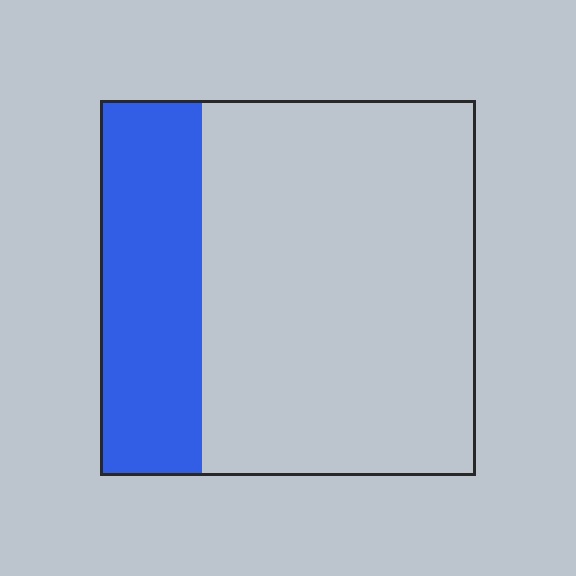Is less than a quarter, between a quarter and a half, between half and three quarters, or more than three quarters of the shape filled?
Between a quarter and a half.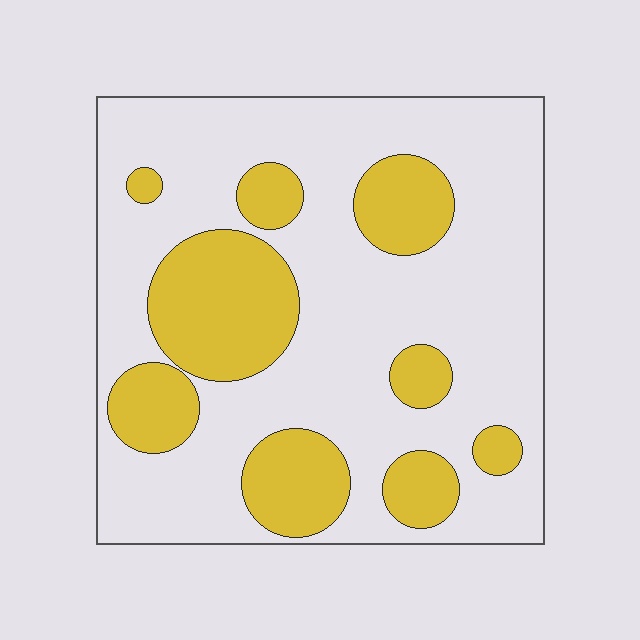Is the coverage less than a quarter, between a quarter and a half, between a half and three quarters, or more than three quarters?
Between a quarter and a half.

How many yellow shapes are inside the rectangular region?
9.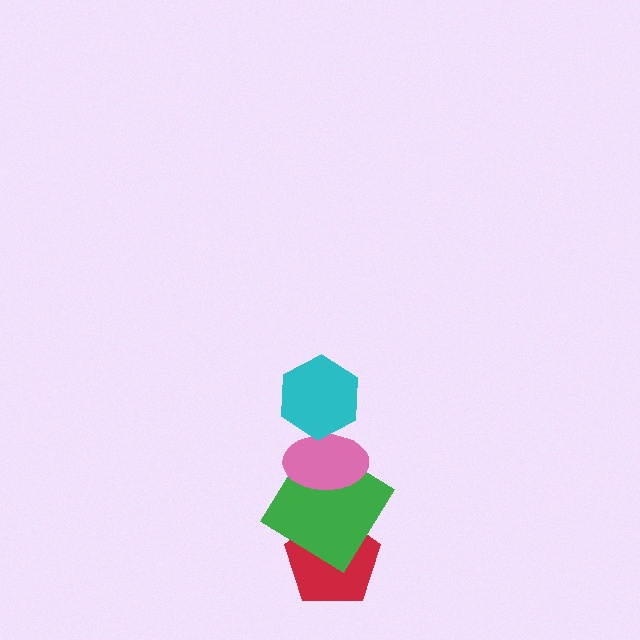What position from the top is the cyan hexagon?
The cyan hexagon is 1st from the top.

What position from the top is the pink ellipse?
The pink ellipse is 2nd from the top.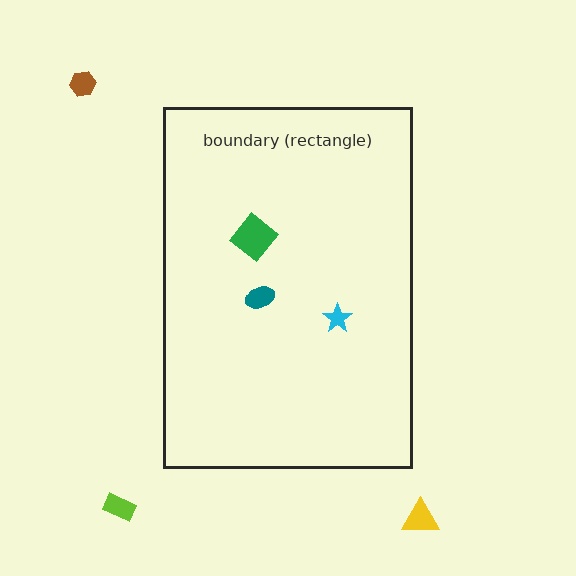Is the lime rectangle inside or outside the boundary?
Outside.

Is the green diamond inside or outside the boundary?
Inside.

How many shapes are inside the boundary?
3 inside, 3 outside.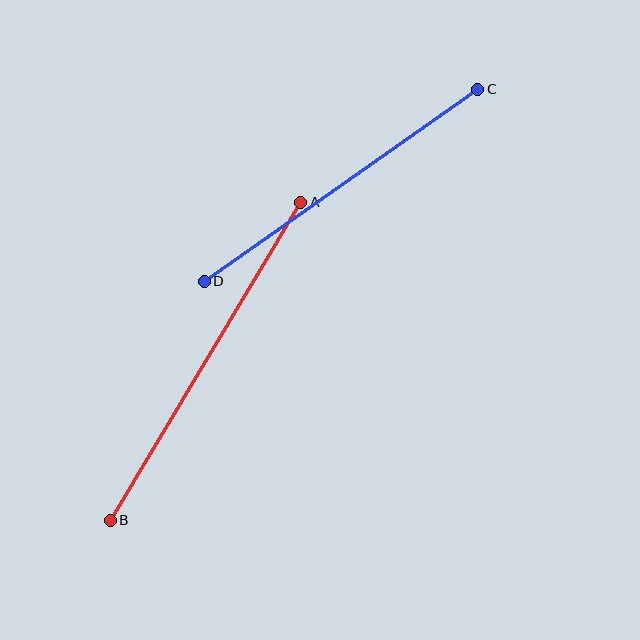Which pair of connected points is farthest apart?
Points A and B are farthest apart.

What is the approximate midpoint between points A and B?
The midpoint is at approximately (206, 361) pixels.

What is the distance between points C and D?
The distance is approximately 334 pixels.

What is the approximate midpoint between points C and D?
The midpoint is at approximately (341, 185) pixels.